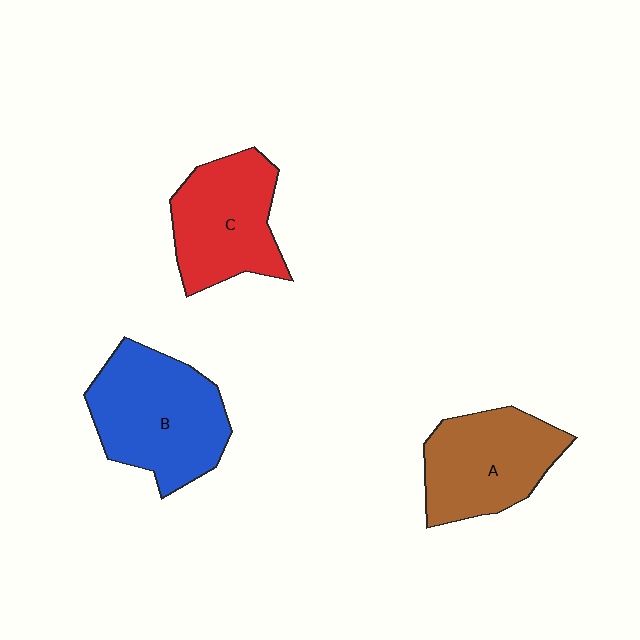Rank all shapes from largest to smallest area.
From largest to smallest: B (blue), A (brown), C (red).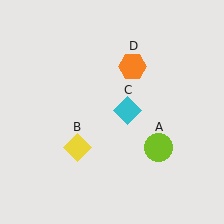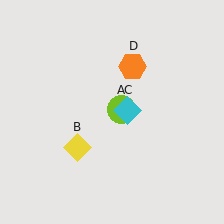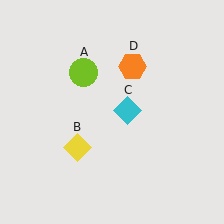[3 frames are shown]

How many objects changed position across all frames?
1 object changed position: lime circle (object A).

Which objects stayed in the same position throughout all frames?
Yellow diamond (object B) and cyan diamond (object C) and orange hexagon (object D) remained stationary.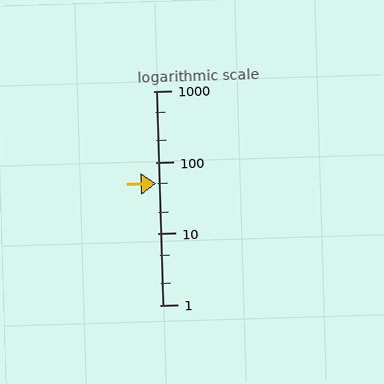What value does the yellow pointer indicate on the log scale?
The pointer indicates approximately 51.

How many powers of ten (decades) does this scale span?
The scale spans 3 decades, from 1 to 1000.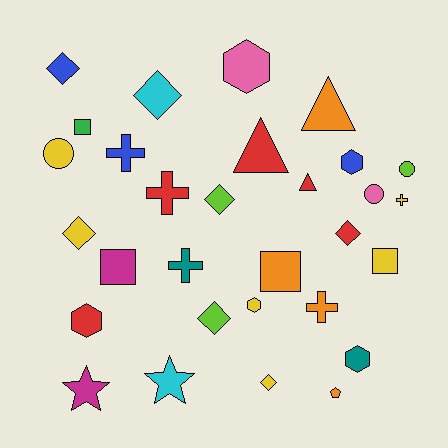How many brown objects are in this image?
There are no brown objects.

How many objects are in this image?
There are 30 objects.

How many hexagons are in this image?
There are 5 hexagons.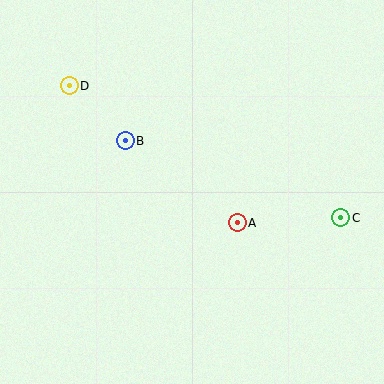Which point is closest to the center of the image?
Point A at (237, 223) is closest to the center.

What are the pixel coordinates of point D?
Point D is at (69, 86).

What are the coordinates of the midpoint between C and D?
The midpoint between C and D is at (205, 152).